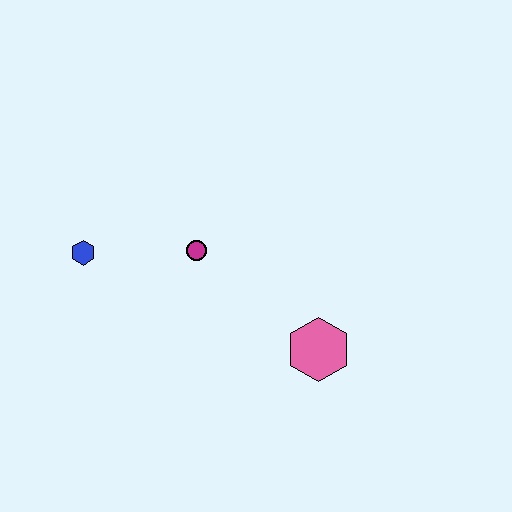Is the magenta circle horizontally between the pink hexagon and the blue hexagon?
Yes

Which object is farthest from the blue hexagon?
The pink hexagon is farthest from the blue hexagon.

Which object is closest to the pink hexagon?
The magenta circle is closest to the pink hexagon.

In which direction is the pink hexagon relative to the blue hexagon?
The pink hexagon is to the right of the blue hexagon.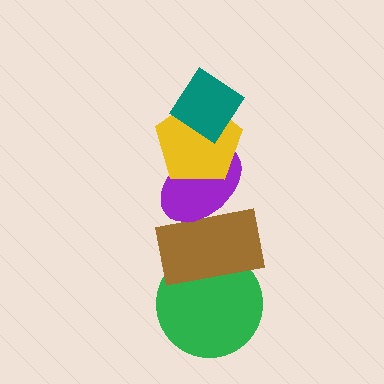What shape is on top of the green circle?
The brown rectangle is on top of the green circle.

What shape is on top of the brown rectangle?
The purple ellipse is on top of the brown rectangle.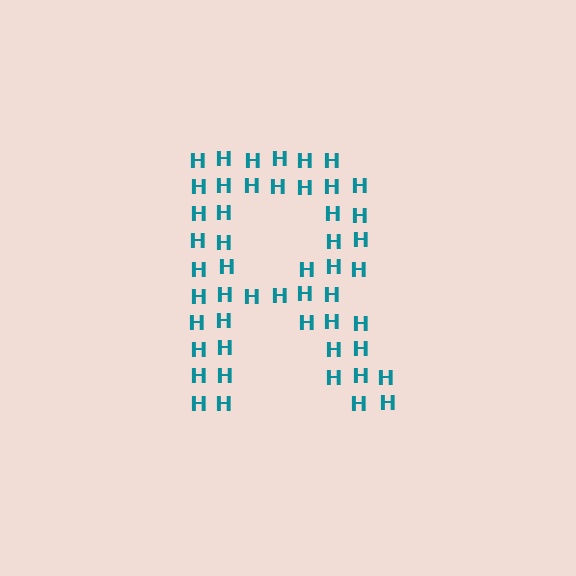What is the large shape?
The large shape is the letter R.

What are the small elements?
The small elements are letter H's.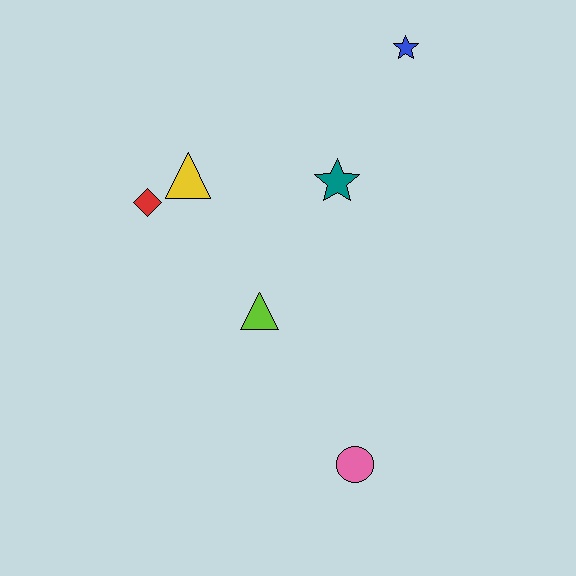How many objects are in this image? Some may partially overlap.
There are 6 objects.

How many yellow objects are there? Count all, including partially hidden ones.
There is 1 yellow object.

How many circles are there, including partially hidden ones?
There is 1 circle.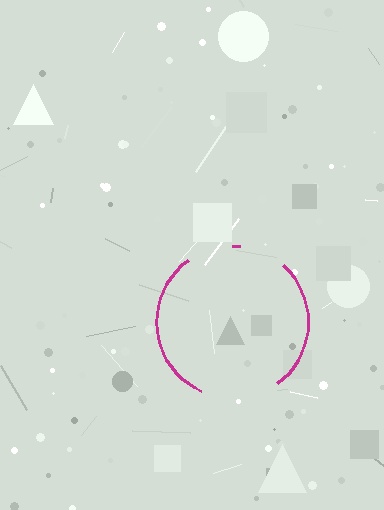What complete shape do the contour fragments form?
The contour fragments form a circle.